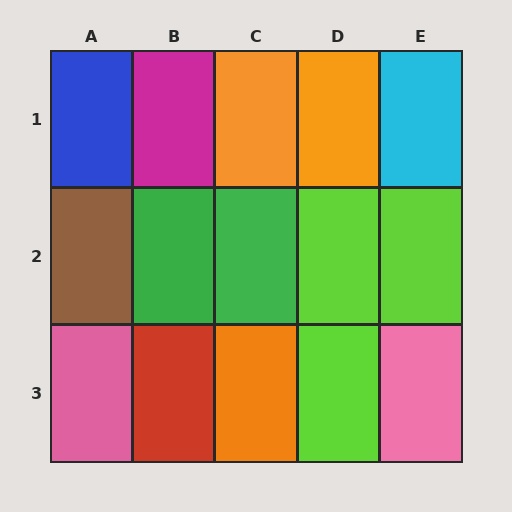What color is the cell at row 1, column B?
Magenta.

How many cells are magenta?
1 cell is magenta.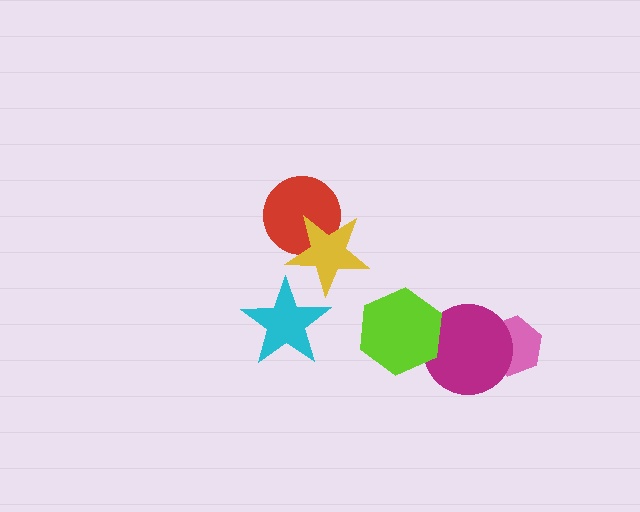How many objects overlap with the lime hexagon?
1 object overlaps with the lime hexagon.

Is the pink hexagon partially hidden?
Yes, it is partially covered by another shape.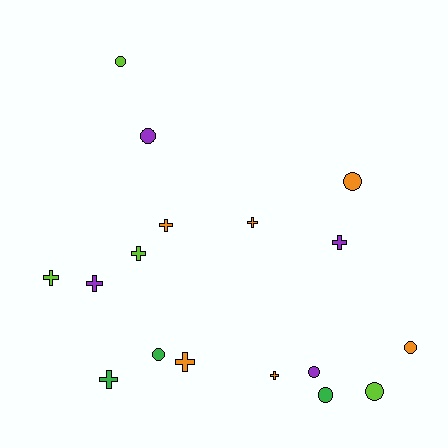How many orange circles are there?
There are 2 orange circles.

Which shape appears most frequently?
Cross, with 9 objects.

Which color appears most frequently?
Orange, with 6 objects.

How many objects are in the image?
There are 17 objects.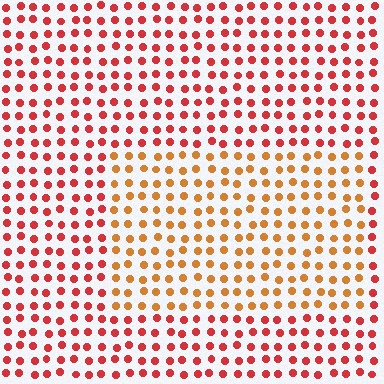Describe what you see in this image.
The image is filled with small red elements in a uniform arrangement. A rectangle-shaped region is visible where the elements are tinted to a slightly different hue, forming a subtle color boundary.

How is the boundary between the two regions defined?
The boundary is defined purely by a slight shift in hue (about 33 degrees). Spacing, size, and orientation are identical on both sides.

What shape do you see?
I see a rectangle.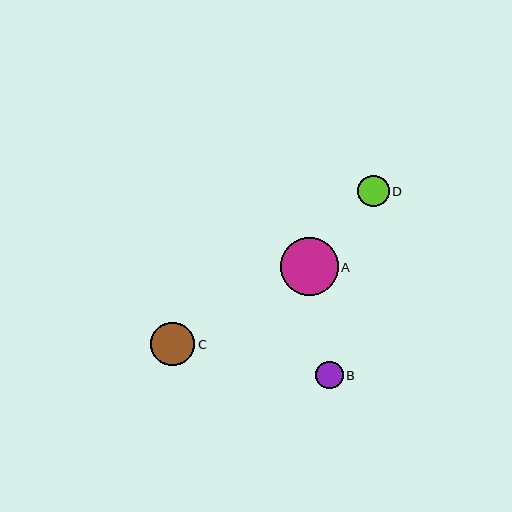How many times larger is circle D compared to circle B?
Circle D is approximately 1.1 times the size of circle B.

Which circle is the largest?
Circle A is the largest with a size of approximately 58 pixels.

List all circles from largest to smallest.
From largest to smallest: A, C, D, B.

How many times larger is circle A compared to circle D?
Circle A is approximately 1.8 times the size of circle D.